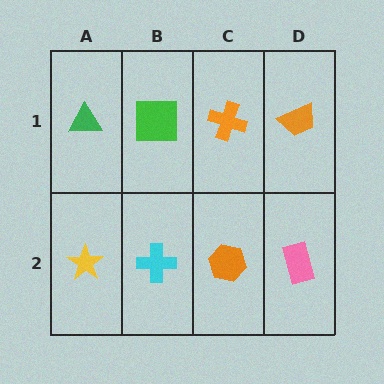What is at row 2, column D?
A pink rectangle.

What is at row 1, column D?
An orange trapezoid.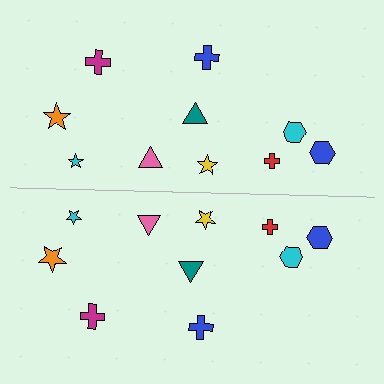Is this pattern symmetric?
Yes, this pattern has bilateral (reflection) symmetry.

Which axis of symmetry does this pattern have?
The pattern has a horizontal axis of symmetry running through the center of the image.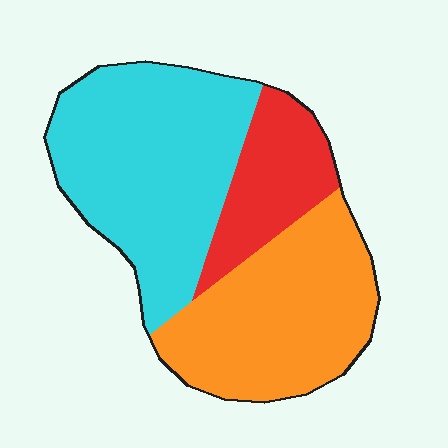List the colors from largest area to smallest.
From largest to smallest: cyan, orange, red.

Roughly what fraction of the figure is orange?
Orange takes up about three eighths (3/8) of the figure.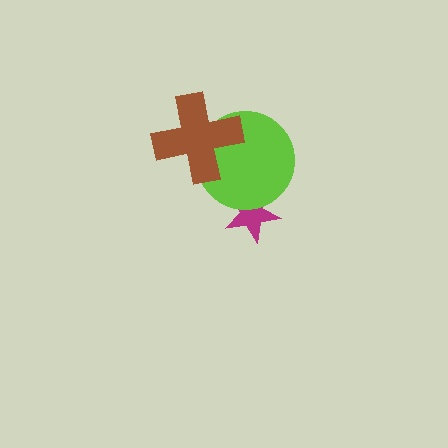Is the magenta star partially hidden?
Yes, it is partially covered by another shape.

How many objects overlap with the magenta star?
1 object overlaps with the magenta star.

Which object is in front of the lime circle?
The brown cross is in front of the lime circle.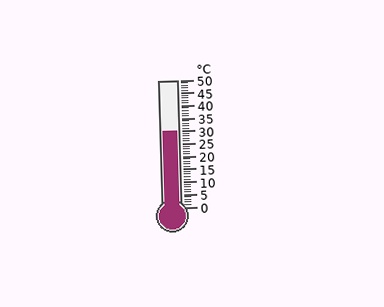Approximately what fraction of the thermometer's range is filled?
The thermometer is filled to approximately 60% of its range.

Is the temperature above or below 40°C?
The temperature is below 40°C.